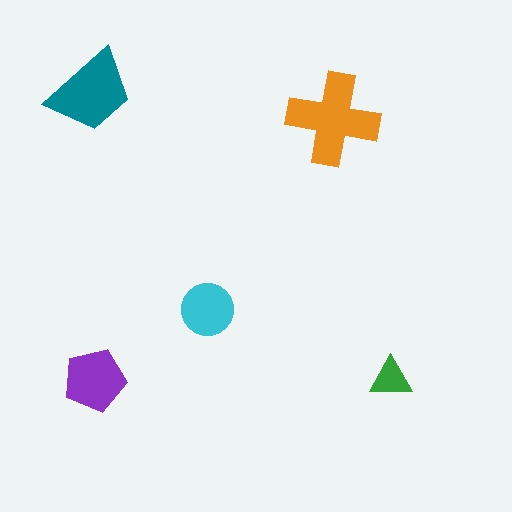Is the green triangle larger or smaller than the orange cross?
Smaller.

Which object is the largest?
The orange cross.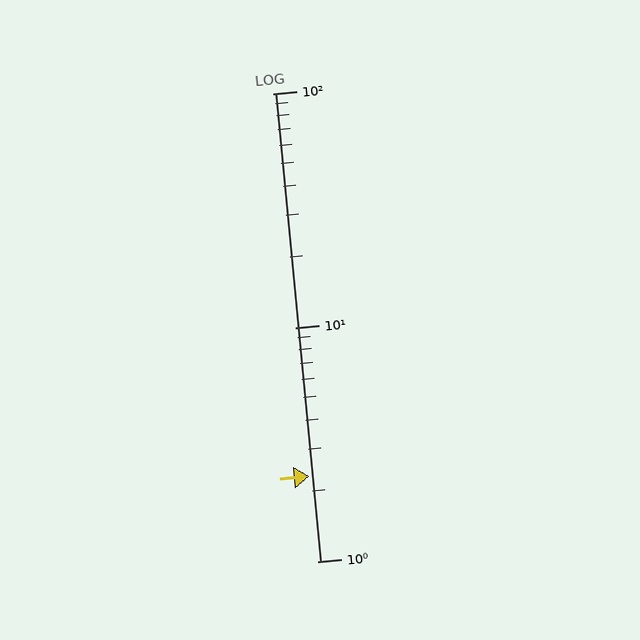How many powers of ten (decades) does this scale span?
The scale spans 2 decades, from 1 to 100.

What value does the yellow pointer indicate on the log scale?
The pointer indicates approximately 2.3.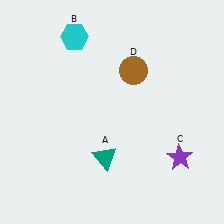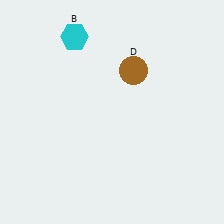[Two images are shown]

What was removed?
The teal triangle (A), the purple star (C) were removed in Image 2.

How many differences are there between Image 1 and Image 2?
There are 2 differences between the two images.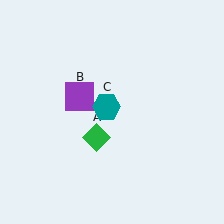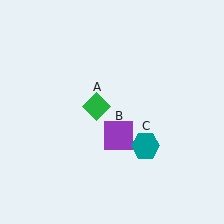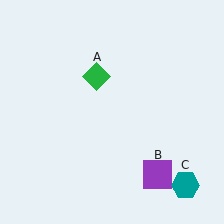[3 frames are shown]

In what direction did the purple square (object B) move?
The purple square (object B) moved down and to the right.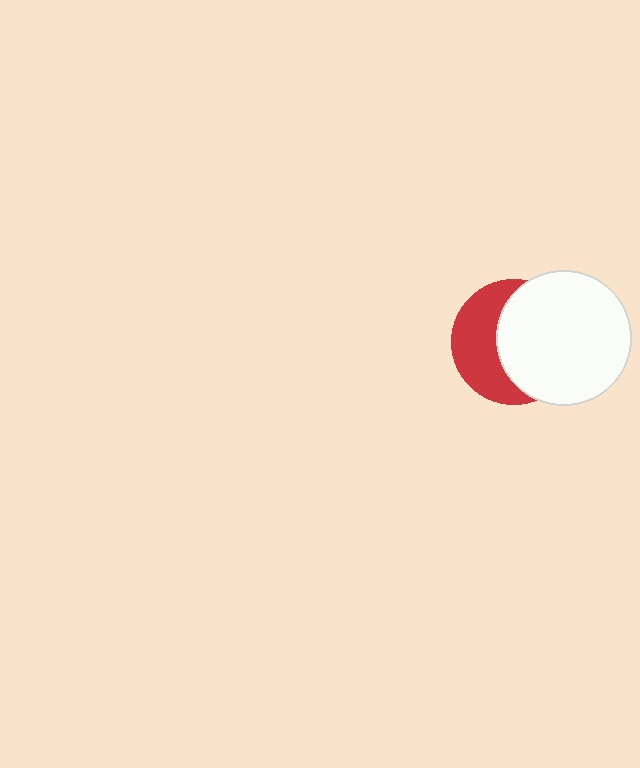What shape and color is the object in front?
The object in front is a white circle.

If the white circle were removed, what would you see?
You would see the complete red circle.